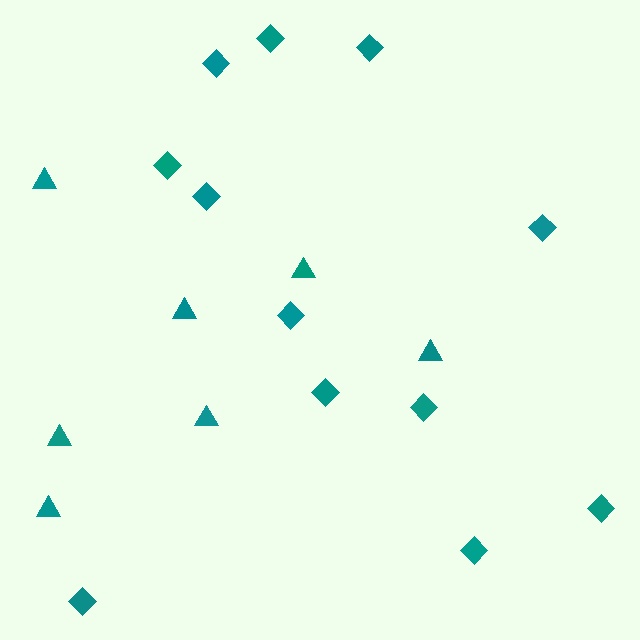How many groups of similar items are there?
There are 2 groups: one group of triangles (7) and one group of diamonds (12).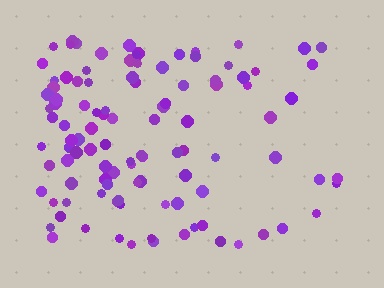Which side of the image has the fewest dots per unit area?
The right.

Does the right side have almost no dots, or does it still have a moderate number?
Still a moderate number, just noticeably fewer than the left.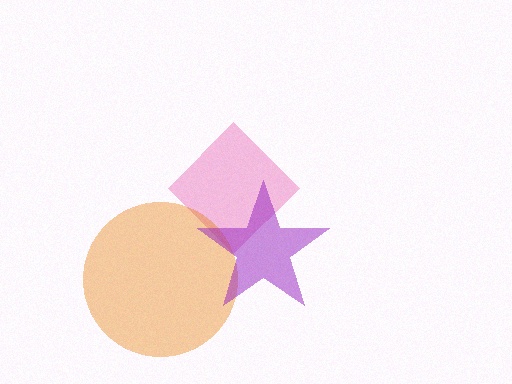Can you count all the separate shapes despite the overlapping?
Yes, there are 3 separate shapes.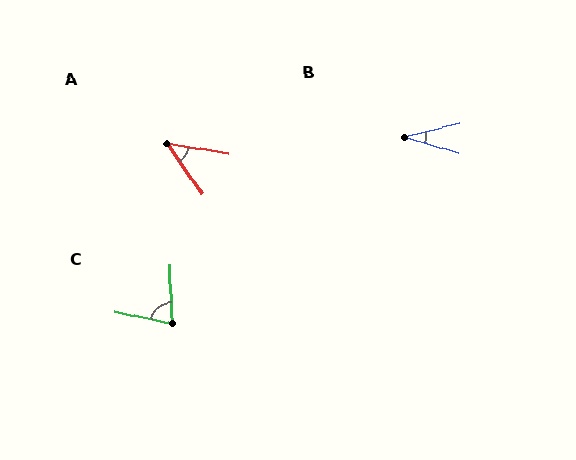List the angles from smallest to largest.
B (31°), A (45°), C (76°).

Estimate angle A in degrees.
Approximately 45 degrees.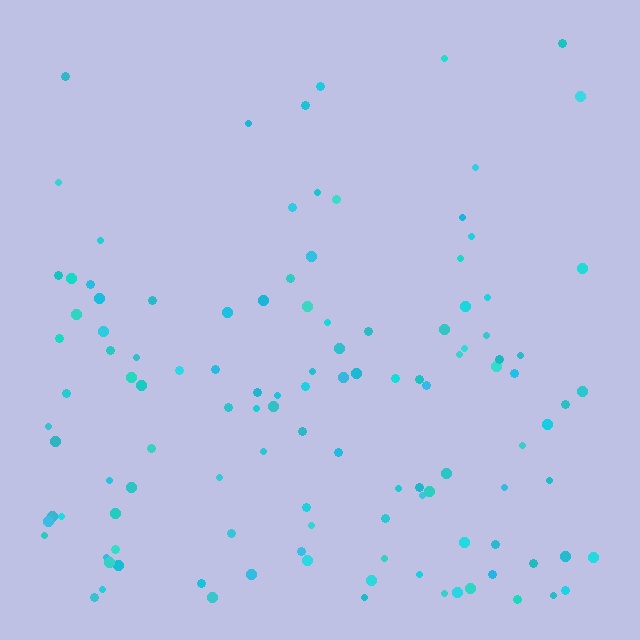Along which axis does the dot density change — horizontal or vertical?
Vertical.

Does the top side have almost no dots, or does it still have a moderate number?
Still a moderate number, just noticeably fewer than the bottom.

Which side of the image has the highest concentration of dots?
The bottom.